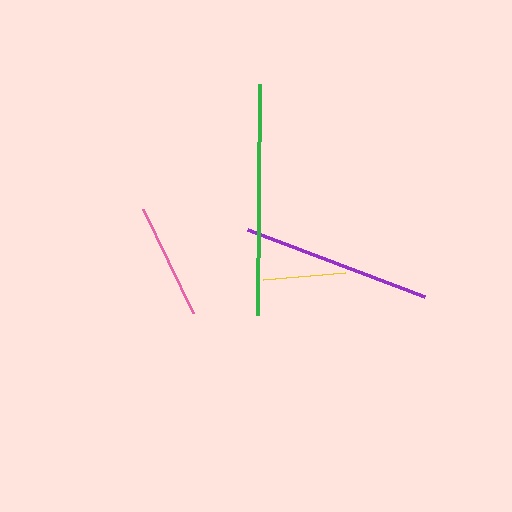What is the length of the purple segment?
The purple segment is approximately 190 pixels long.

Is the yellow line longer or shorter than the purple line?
The purple line is longer than the yellow line.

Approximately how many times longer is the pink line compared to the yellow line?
The pink line is approximately 1.4 times the length of the yellow line.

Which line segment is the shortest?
The yellow line is the shortest at approximately 82 pixels.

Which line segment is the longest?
The green line is the longest at approximately 232 pixels.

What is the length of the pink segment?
The pink segment is approximately 115 pixels long.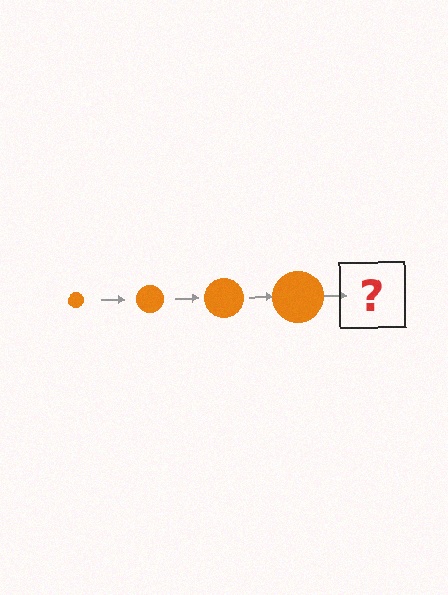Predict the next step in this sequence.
The next step is an orange circle, larger than the previous one.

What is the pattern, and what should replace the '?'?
The pattern is that the circle gets progressively larger each step. The '?' should be an orange circle, larger than the previous one.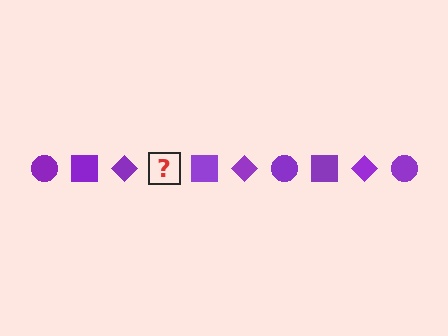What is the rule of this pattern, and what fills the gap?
The rule is that the pattern cycles through circle, square, diamond shapes in purple. The gap should be filled with a purple circle.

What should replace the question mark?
The question mark should be replaced with a purple circle.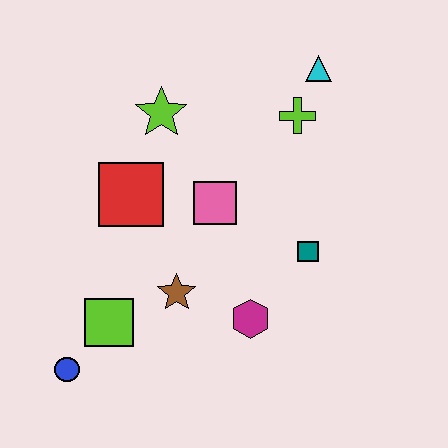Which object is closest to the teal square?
The magenta hexagon is closest to the teal square.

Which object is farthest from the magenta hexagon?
The cyan triangle is farthest from the magenta hexagon.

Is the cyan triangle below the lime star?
No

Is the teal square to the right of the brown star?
Yes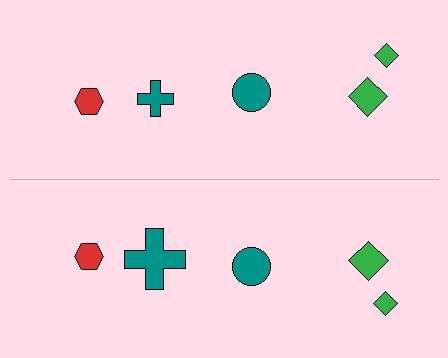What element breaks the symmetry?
The teal cross on the bottom side has a different size than its mirror counterpart.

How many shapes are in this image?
There are 10 shapes in this image.